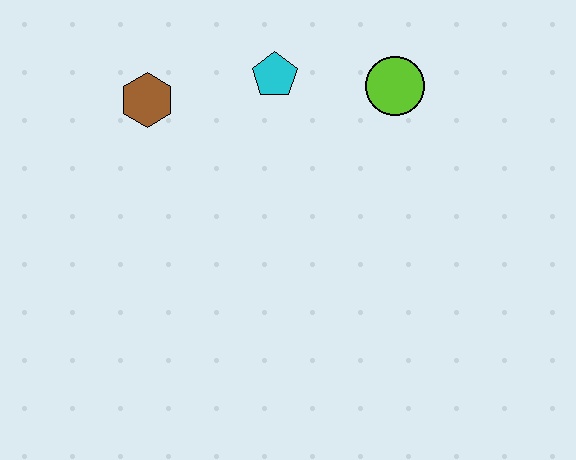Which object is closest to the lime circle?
The cyan pentagon is closest to the lime circle.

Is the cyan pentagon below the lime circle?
No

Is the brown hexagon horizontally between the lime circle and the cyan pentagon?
No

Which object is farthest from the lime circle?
The brown hexagon is farthest from the lime circle.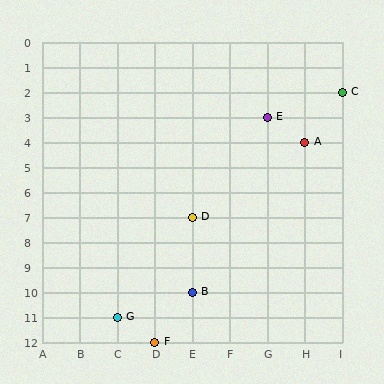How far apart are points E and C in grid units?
Points E and C are 2 columns and 1 row apart (about 2.2 grid units diagonally).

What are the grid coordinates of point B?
Point B is at grid coordinates (E, 10).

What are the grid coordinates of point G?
Point G is at grid coordinates (C, 11).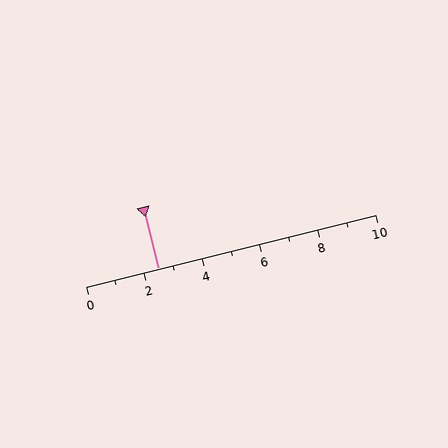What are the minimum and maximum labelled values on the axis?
The axis runs from 0 to 10.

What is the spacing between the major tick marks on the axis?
The major ticks are spaced 2 apart.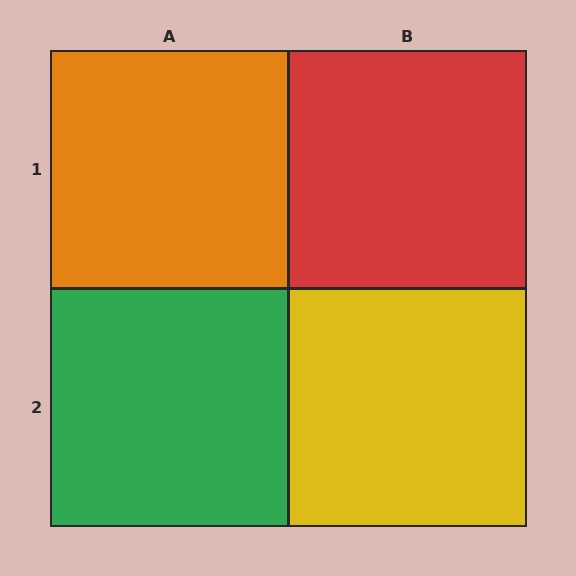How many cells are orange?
1 cell is orange.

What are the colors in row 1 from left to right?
Orange, red.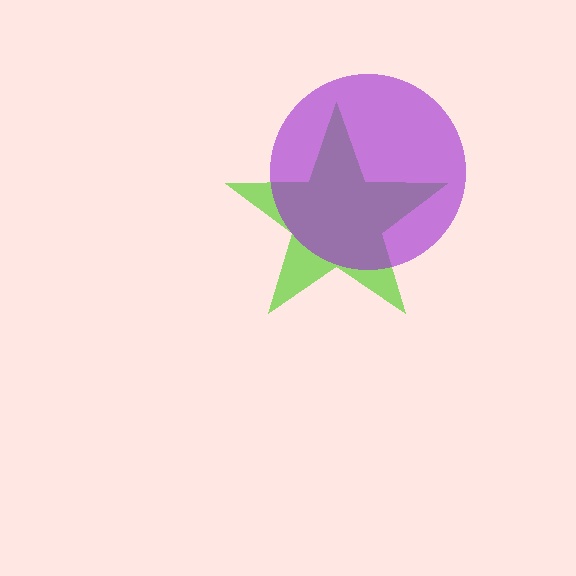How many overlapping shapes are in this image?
There are 2 overlapping shapes in the image.